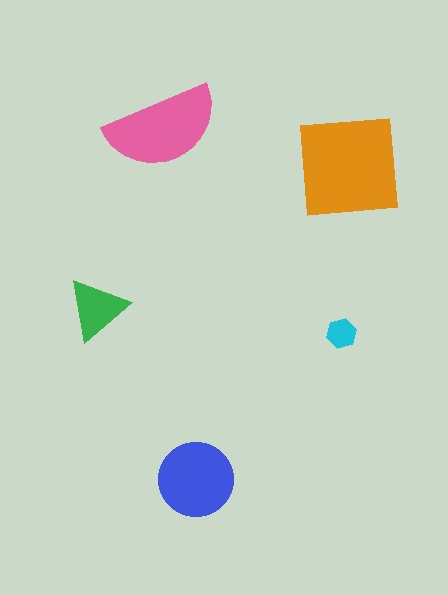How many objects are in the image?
There are 5 objects in the image.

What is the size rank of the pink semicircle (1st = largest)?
2nd.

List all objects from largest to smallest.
The orange square, the pink semicircle, the blue circle, the green triangle, the cyan hexagon.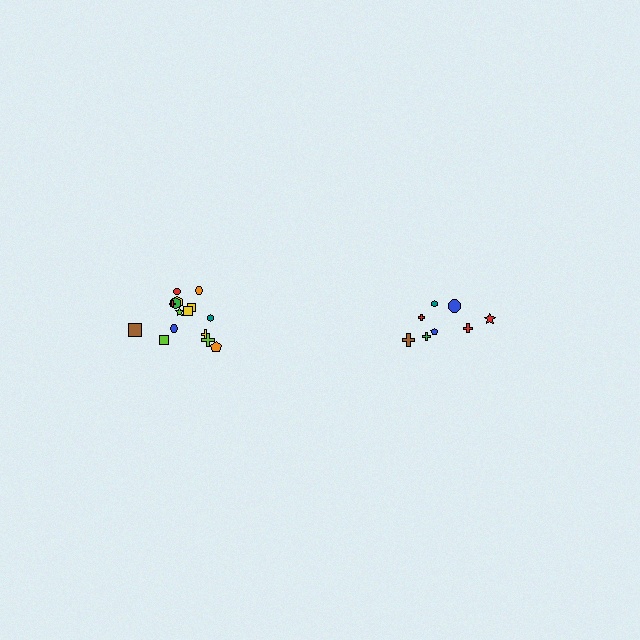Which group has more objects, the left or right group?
The left group.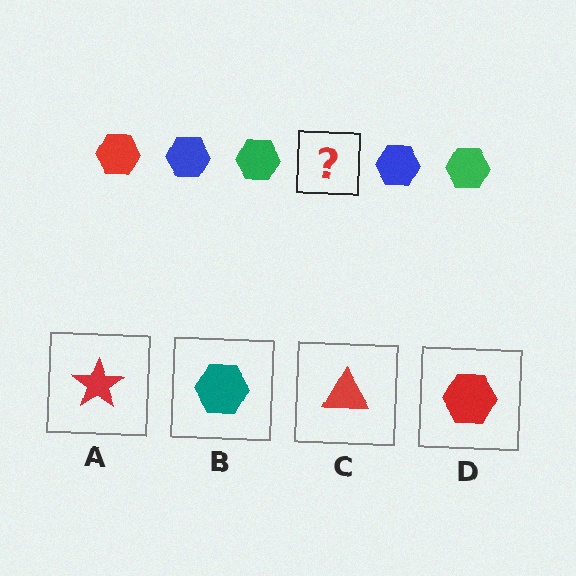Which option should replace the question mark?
Option D.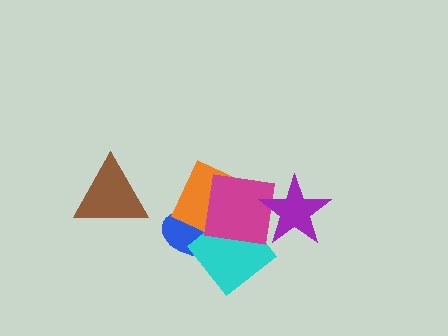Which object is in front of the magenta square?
The purple star is in front of the magenta square.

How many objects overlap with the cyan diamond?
3 objects overlap with the cyan diamond.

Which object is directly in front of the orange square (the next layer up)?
The cyan diamond is directly in front of the orange square.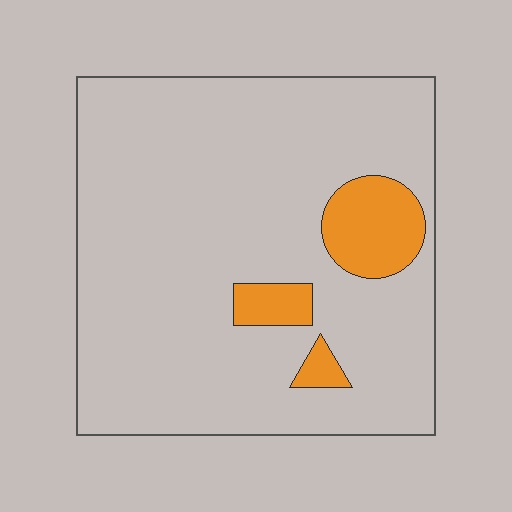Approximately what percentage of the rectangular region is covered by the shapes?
Approximately 10%.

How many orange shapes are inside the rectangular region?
3.